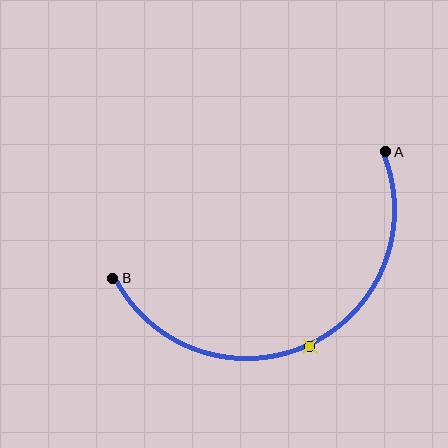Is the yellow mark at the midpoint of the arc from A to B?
Yes. The yellow mark lies on the arc at equal arc-length from both A and B — it is the arc midpoint.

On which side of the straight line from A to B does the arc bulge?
The arc bulges below the straight line connecting A and B.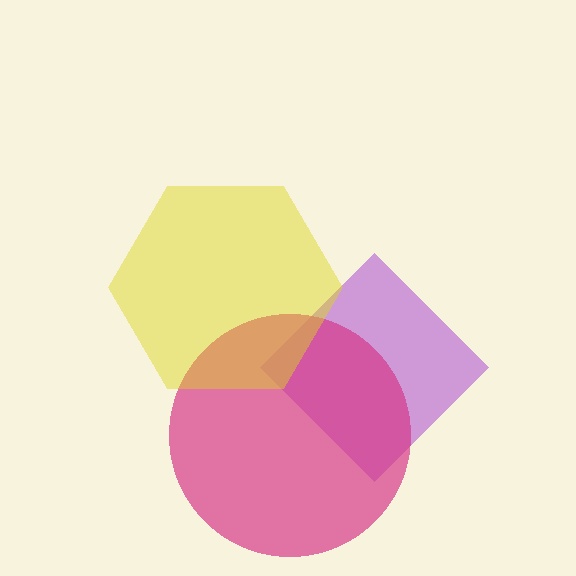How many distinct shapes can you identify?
There are 3 distinct shapes: a purple diamond, a magenta circle, a yellow hexagon.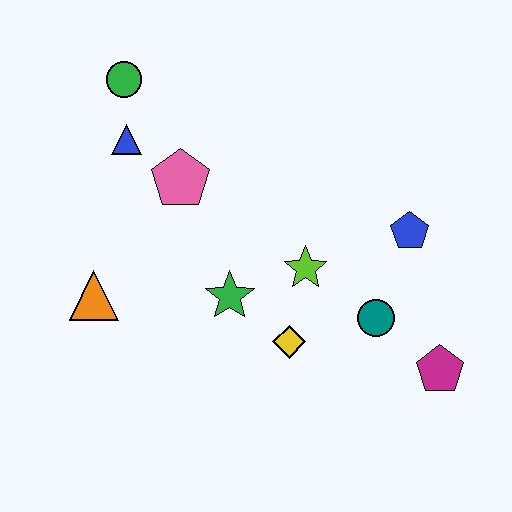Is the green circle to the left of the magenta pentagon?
Yes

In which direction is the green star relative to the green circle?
The green star is below the green circle.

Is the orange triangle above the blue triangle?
No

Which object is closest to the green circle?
The blue triangle is closest to the green circle.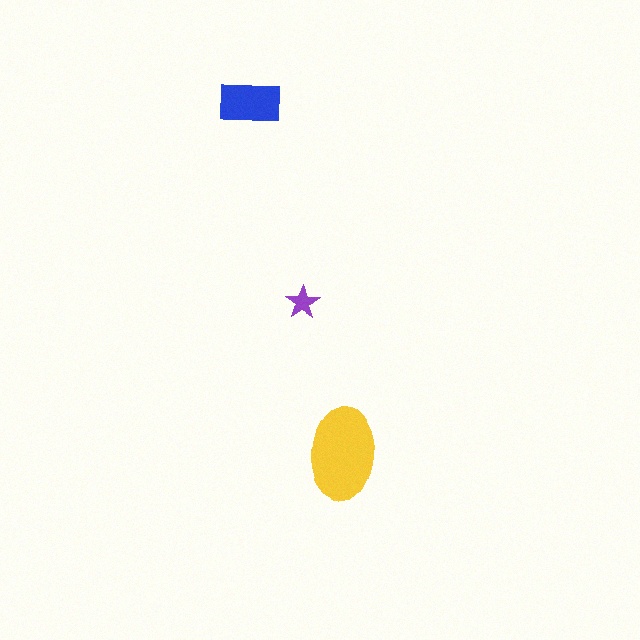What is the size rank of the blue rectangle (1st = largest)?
2nd.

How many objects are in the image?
There are 3 objects in the image.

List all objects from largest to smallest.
The yellow ellipse, the blue rectangle, the purple star.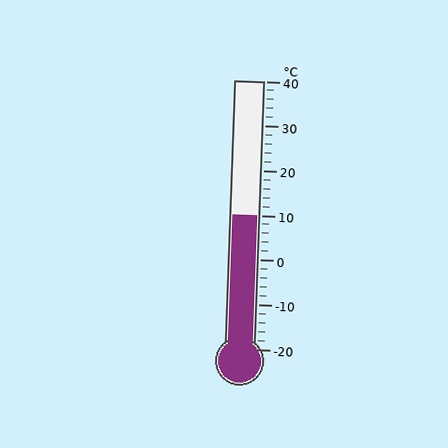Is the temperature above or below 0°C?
The temperature is above 0°C.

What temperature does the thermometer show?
The thermometer shows approximately 10°C.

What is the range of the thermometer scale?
The thermometer scale ranges from -20°C to 40°C.